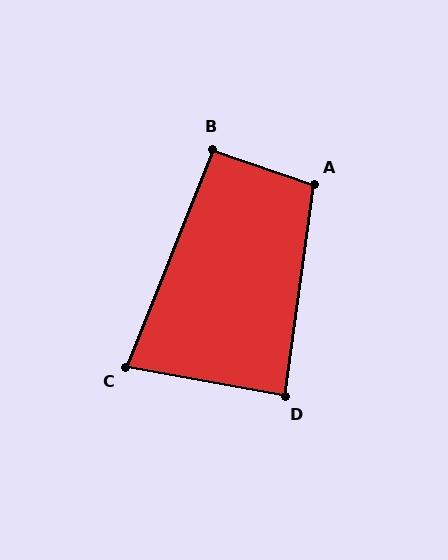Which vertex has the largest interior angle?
A, at approximately 102 degrees.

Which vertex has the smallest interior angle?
C, at approximately 78 degrees.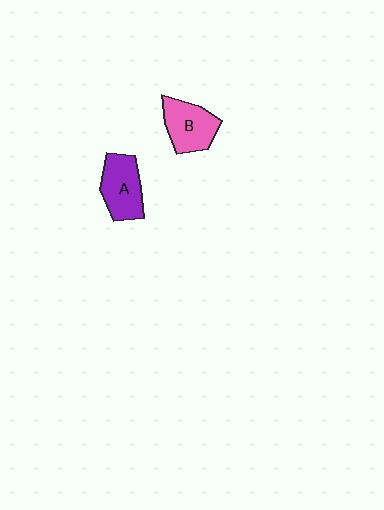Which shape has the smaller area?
Shape B (pink).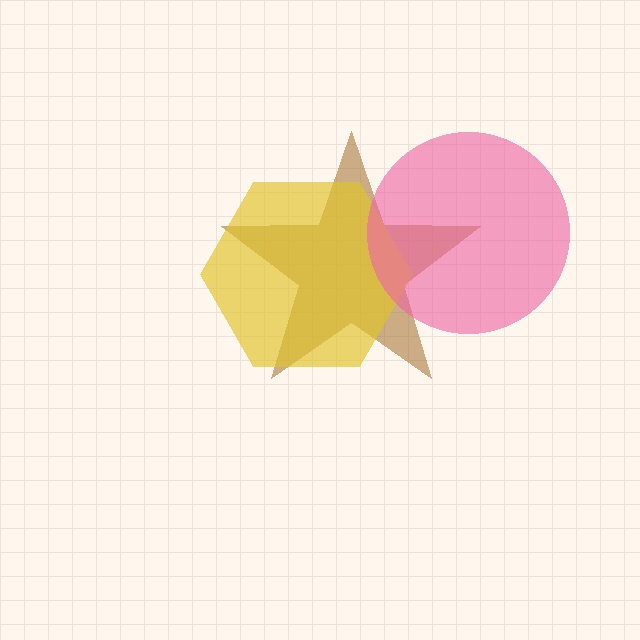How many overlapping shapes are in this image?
There are 3 overlapping shapes in the image.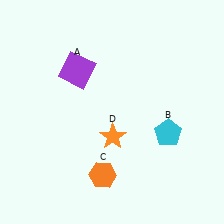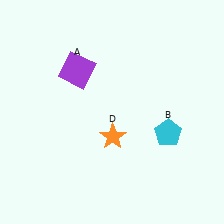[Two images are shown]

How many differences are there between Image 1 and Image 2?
There is 1 difference between the two images.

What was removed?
The orange hexagon (C) was removed in Image 2.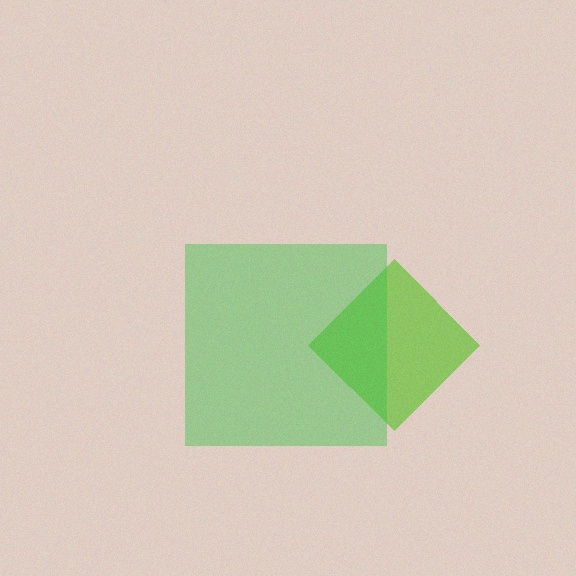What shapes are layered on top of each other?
The layered shapes are: a lime diamond, a green square.